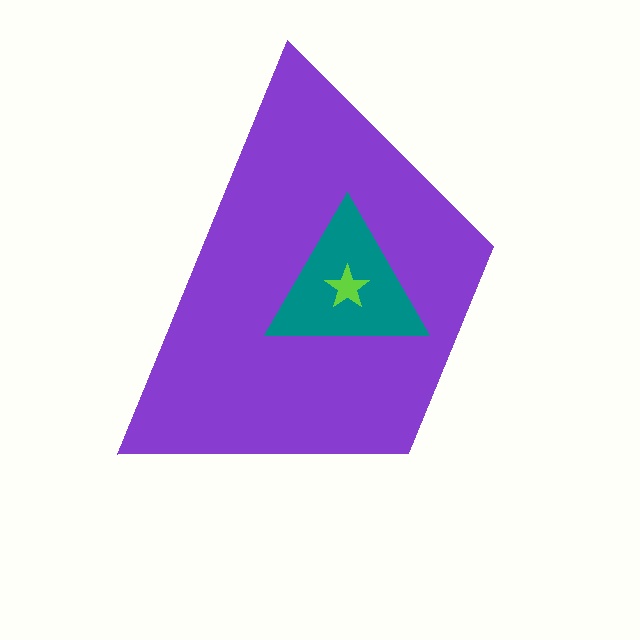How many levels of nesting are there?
3.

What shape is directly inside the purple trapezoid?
The teal triangle.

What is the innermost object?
The lime star.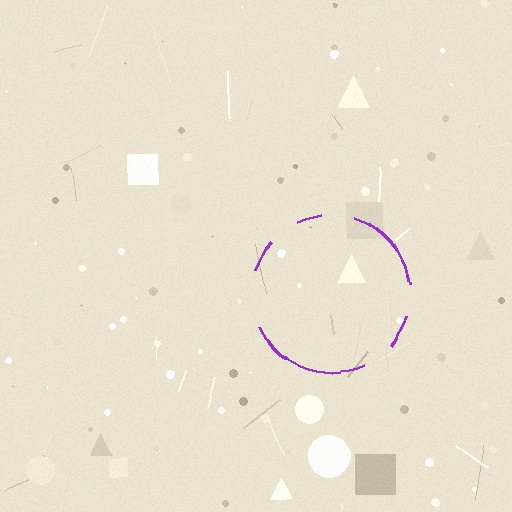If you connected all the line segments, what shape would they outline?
They would outline a circle.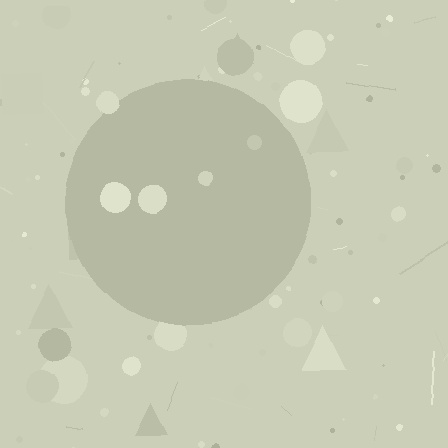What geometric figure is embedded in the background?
A circle is embedded in the background.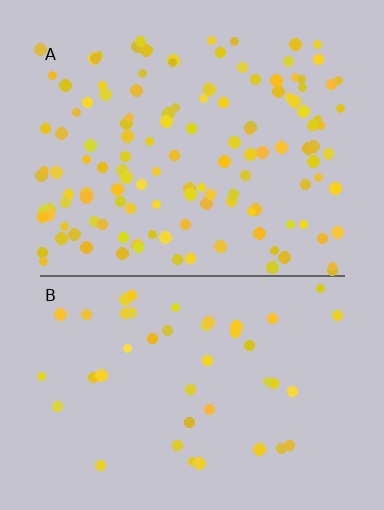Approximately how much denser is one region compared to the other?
Approximately 3.0× — region A over region B.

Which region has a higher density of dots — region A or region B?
A (the top).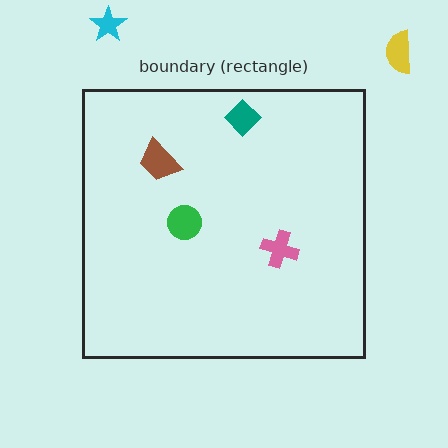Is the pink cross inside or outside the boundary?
Inside.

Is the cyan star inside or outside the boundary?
Outside.